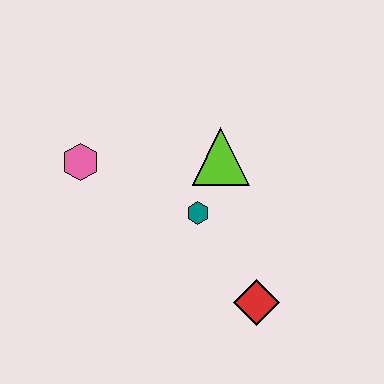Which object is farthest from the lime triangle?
The red diamond is farthest from the lime triangle.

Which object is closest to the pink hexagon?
The teal hexagon is closest to the pink hexagon.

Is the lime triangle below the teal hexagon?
No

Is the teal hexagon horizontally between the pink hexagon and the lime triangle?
Yes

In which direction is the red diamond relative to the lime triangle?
The red diamond is below the lime triangle.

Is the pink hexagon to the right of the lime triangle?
No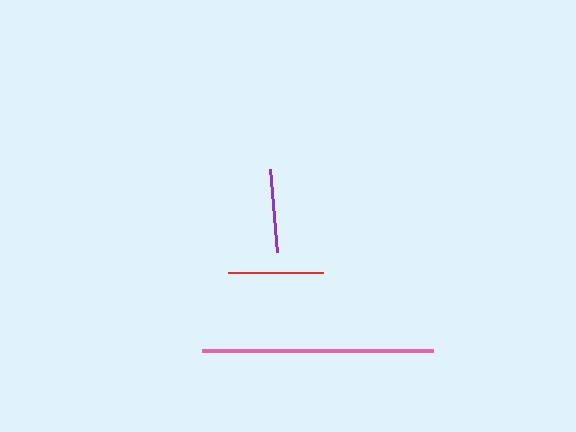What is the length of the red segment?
The red segment is approximately 96 pixels long.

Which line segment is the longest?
The pink line is the longest at approximately 230 pixels.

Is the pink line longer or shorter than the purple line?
The pink line is longer than the purple line.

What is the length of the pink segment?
The pink segment is approximately 230 pixels long.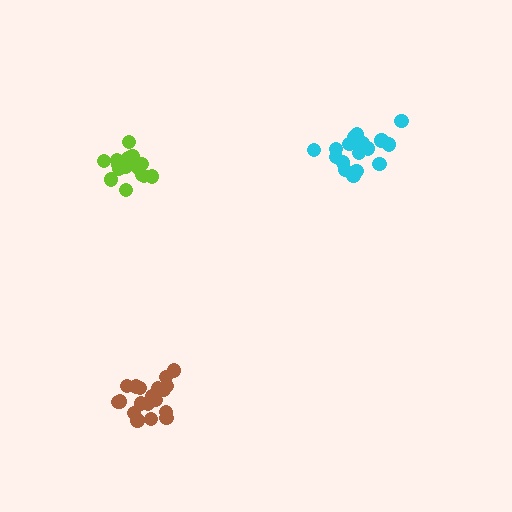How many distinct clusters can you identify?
There are 3 distinct clusters.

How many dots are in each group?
Group 1: 18 dots, Group 2: 20 dots, Group 3: 17 dots (55 total).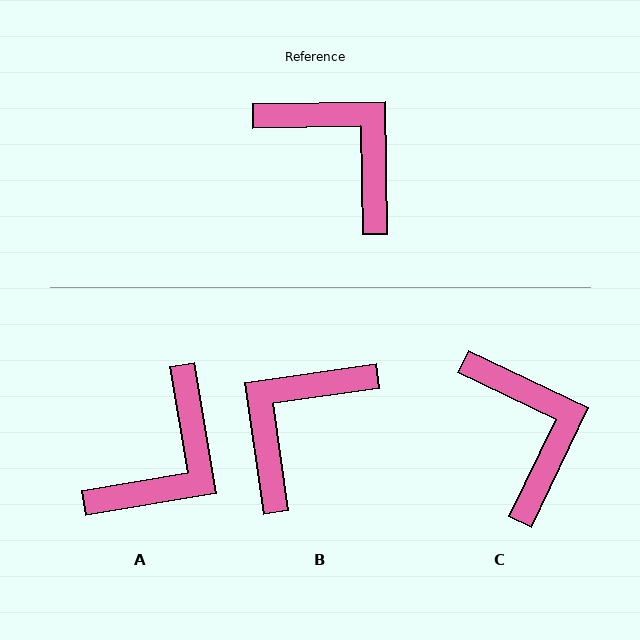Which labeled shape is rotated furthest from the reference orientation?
B, about 97 degrees away.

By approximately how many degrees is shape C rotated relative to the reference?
Approximately 27 degrees clockwise.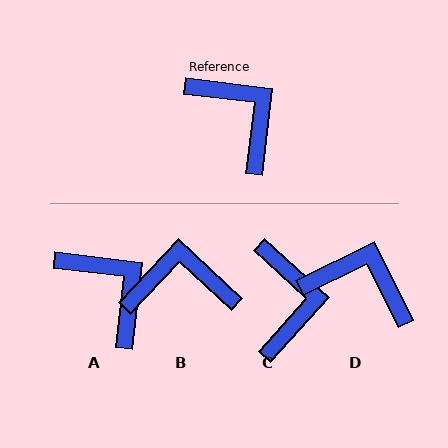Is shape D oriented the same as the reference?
No, it is off by about 33 degrees.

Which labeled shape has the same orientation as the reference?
A.